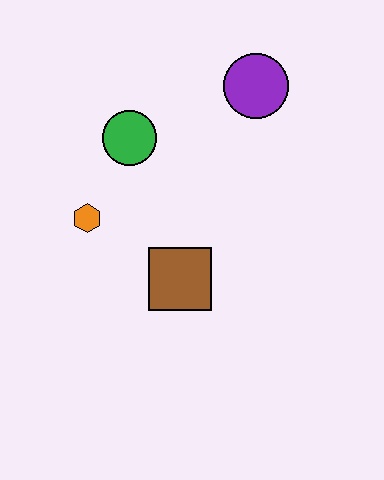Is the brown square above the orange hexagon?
No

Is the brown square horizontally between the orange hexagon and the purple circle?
Yes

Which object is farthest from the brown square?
The purple circle is farthest from the brown square.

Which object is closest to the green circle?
The orange hexagon is closest to the green circle.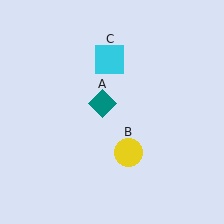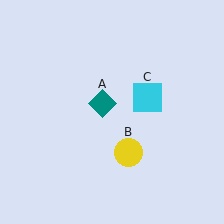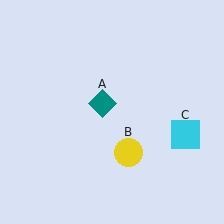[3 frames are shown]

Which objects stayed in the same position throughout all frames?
Teal diamond (object A) and yellow circle (object B) remained stationary.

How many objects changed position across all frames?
1 object changed position: cyan square (object C).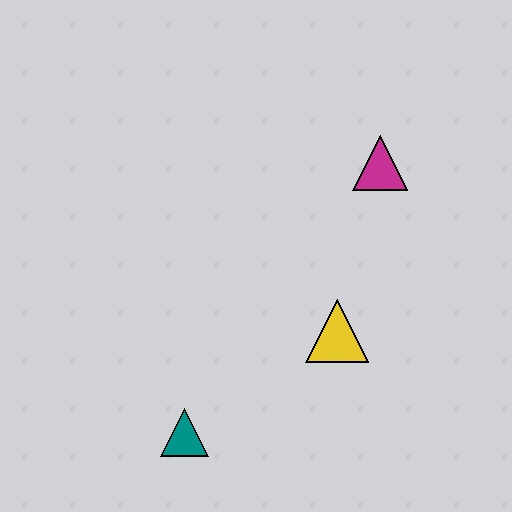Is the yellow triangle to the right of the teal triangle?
Yes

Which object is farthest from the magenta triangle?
The teal triangle is farthest from the magenta triangle.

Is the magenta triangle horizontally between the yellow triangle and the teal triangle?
No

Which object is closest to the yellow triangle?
The magenta triangle is closest to the yellow triangle.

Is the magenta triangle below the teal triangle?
No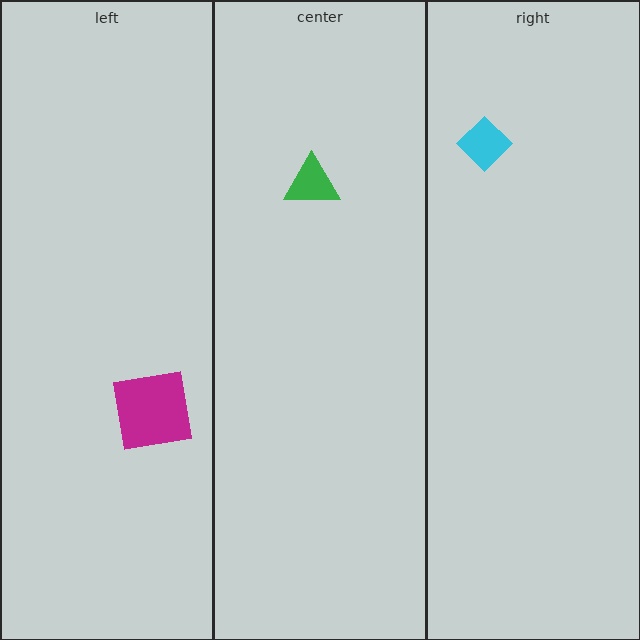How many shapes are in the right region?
1.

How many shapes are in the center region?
1.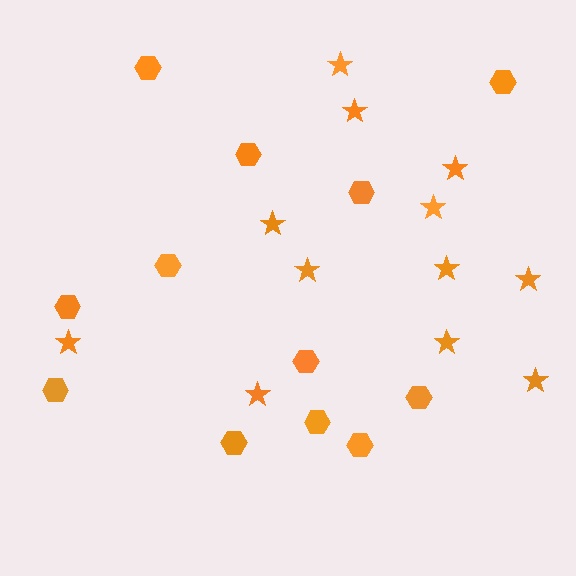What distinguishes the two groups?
There are 2 groups: one group of hexagons (12) and one group of stars (12).